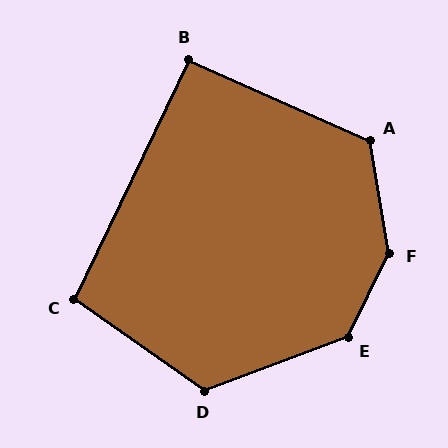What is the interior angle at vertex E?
Approximately 137 degrees (obtuse).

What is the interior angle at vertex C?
Approximately 99 degrees (obtuse).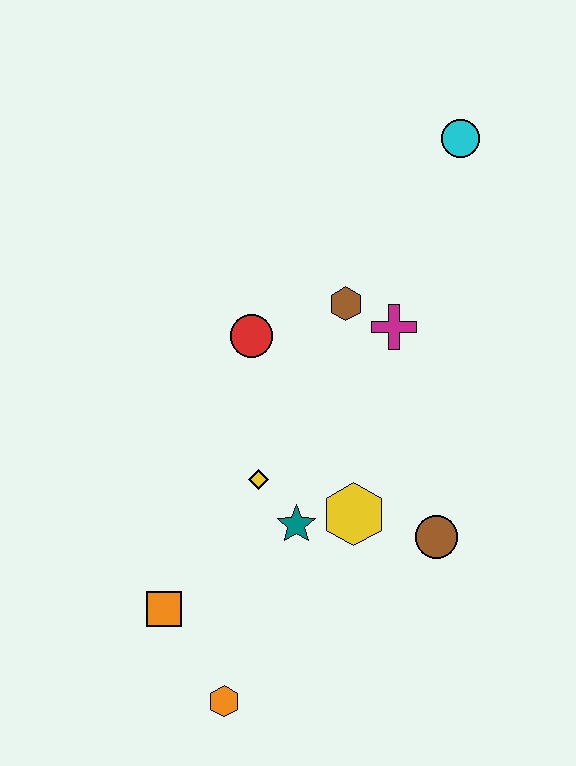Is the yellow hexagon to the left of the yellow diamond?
No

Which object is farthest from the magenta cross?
The orange hexagon is farthest from the magenta cross.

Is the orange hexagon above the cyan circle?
No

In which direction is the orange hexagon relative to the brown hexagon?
The orange hexagon is below the brown hexagon.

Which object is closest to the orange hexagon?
The orange square is closest to the orange hexagon.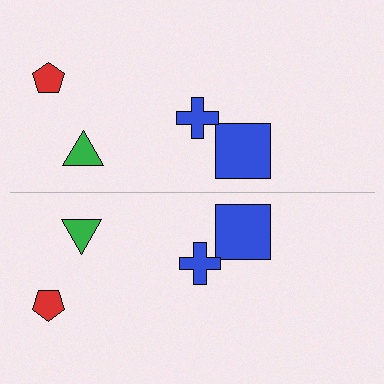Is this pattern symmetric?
Yes, this pattern has bilateral (reflection) symmetry.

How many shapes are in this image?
There are 8 shapes in this image.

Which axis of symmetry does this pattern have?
The pattern has a horizontal axis of symmetry running through the center of the image.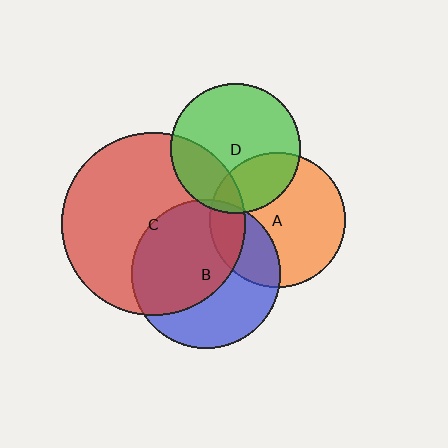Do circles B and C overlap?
Yes.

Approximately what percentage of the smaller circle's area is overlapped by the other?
Approximately 55%.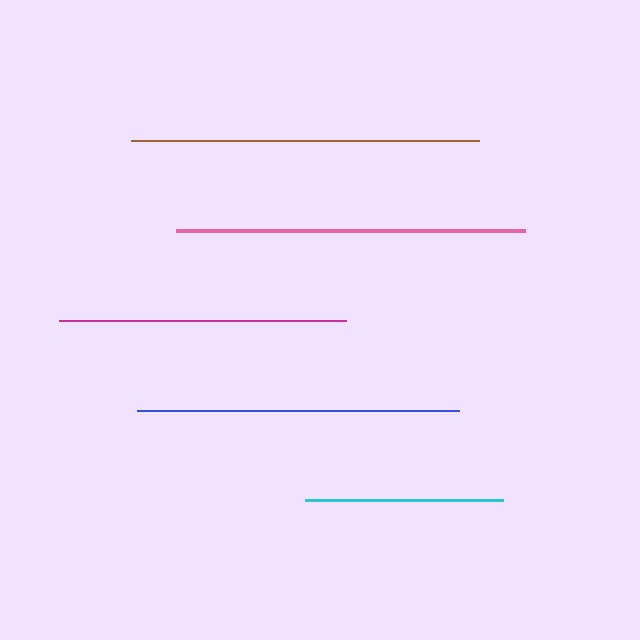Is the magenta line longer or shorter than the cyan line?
The magenta line is longer than the cyan line.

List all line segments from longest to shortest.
From longest to shortest: pink, brown, blue, magenta, cyan.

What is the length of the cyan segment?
The cyan segment is approximately 198 pixels long.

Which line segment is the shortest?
The cyan line is the shortest at approximately 198 pixels.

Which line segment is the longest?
The pink line is the longest at approximately 349 pixels.